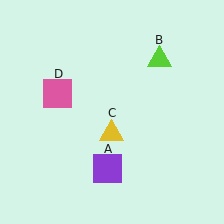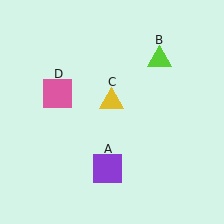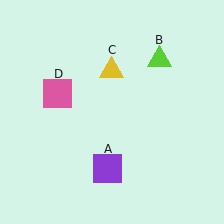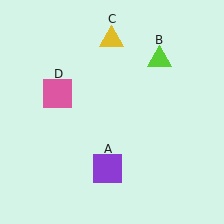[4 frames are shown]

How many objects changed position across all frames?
1 object changed position: yellow triangle (object C).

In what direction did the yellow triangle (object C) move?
The yellow triangle (object C) moved up.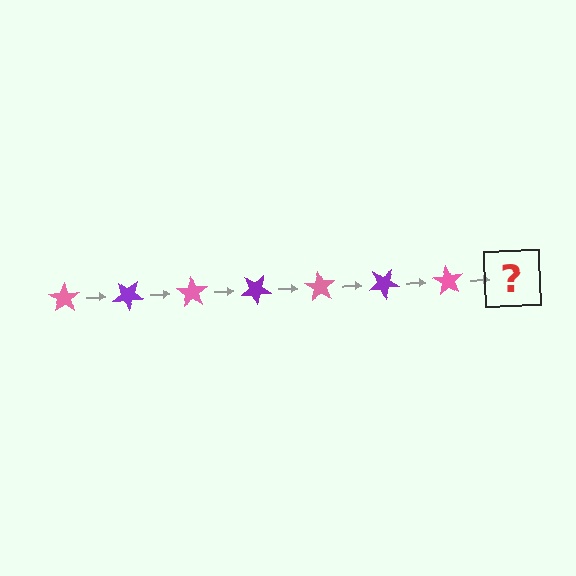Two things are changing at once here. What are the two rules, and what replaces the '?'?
The two rules are that it rotates 35 degrees each step and the color cycles through pink and purple. The '?' should be a purple star, rotated 245 degrees from the start.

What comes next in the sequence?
The next element should be a purple star, rotated 245 degrees from the start.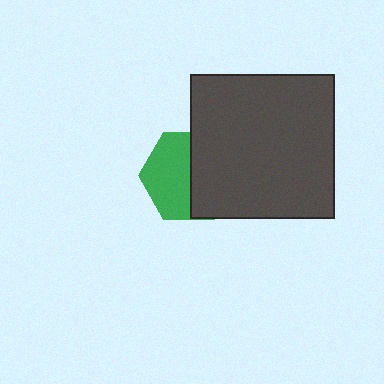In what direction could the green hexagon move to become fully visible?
The green hexagon could move left. That would shift it out from behind the dark gray square entirely.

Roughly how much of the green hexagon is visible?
About half of it is visible (roughly 50%).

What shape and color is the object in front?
The object in front is a dark gray square.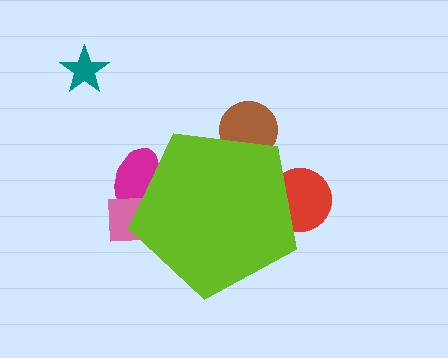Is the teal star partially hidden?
No, the teal star is fully visible.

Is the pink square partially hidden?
Yes, the pink square is partially hidden behind the lime pentagon.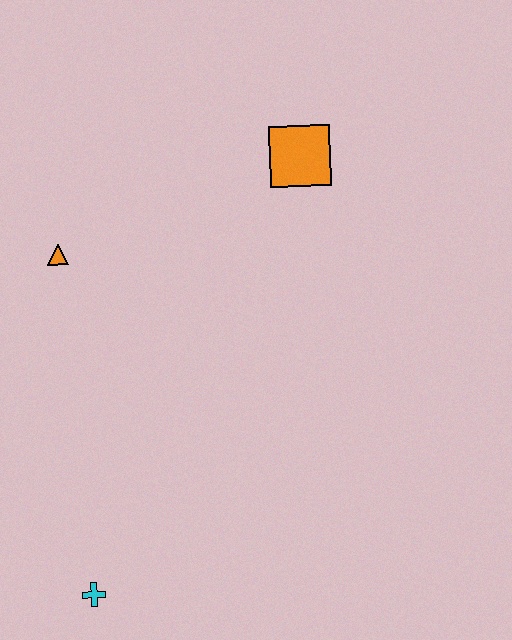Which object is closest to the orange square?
The orange triangle is closest to the orange square.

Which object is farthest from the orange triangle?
The cyan cross is farthest from the orange triangle.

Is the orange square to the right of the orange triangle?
Yes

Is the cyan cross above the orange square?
No